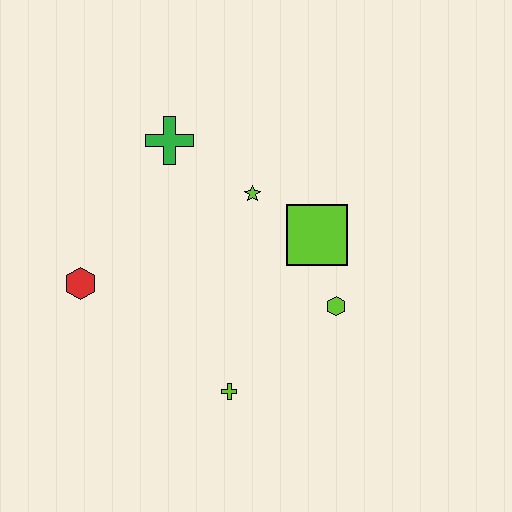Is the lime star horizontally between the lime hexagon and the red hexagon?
Yes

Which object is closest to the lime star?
The lime square is closest to the lime star.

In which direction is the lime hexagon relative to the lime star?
The lime hexagon is below the lime star.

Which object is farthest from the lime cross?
The green cross is farthest from the lime cross.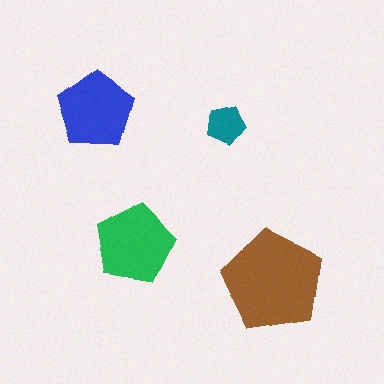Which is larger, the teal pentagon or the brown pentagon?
The brown one.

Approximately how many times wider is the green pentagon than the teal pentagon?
About 2 times wider.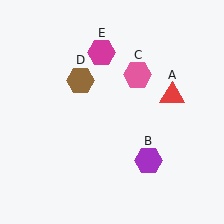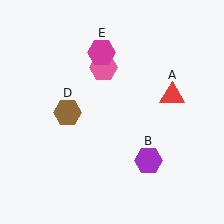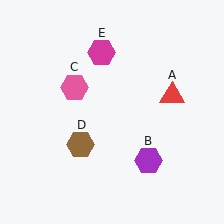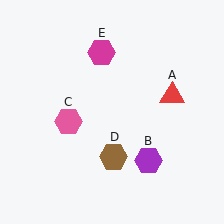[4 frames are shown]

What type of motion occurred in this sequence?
The pink hexagon (object C), brown hexagon (object D) rotated counterclockwise around the center of the scene.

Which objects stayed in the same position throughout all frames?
Red triangle (object A) and purple hexagon (object B) and magenta hexagon (object E) remained stationary.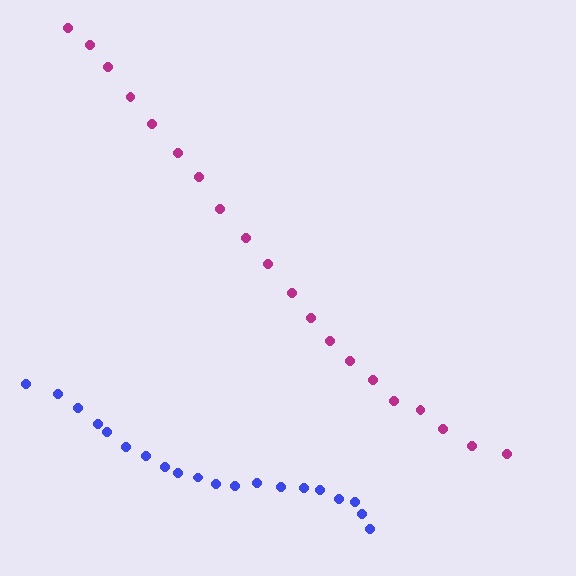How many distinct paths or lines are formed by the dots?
There are 2 distinct paths.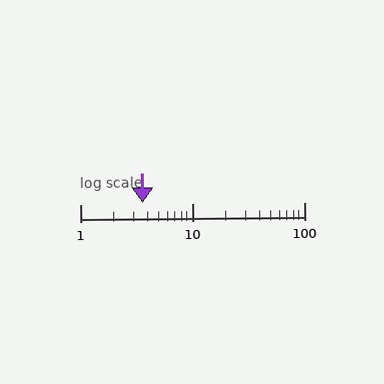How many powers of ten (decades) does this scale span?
The scale spans 2 decades, from 1 to 100.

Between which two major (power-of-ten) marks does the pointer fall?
The pointer is between 1 and 10.